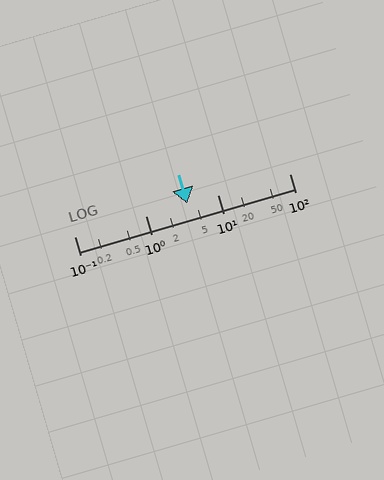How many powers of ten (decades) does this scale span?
The scale spans 3 decades, from 0.1 to 100.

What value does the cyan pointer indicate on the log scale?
The pointer indicates approximately 3.7.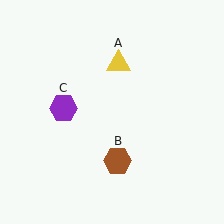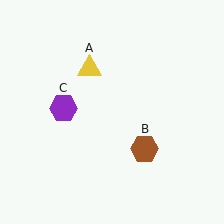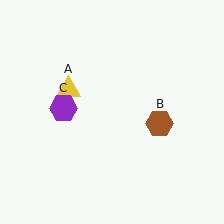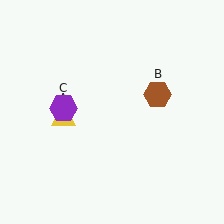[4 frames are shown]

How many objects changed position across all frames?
2 objects changed position: yellow triangle (object A), brown hexagon (object B).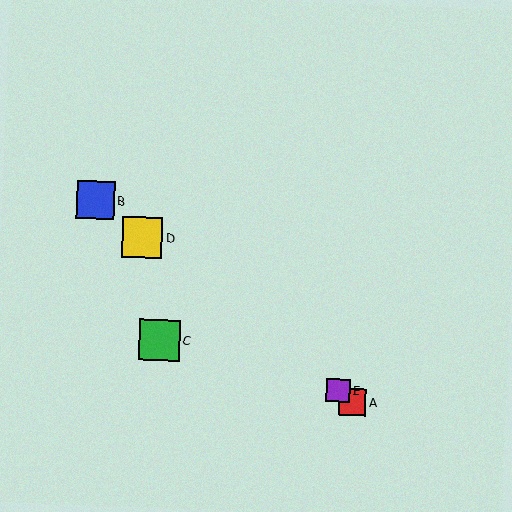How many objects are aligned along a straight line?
4 objects (A, B, D, E) are aligned along a straight line.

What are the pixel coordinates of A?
Object A is at (352, 402).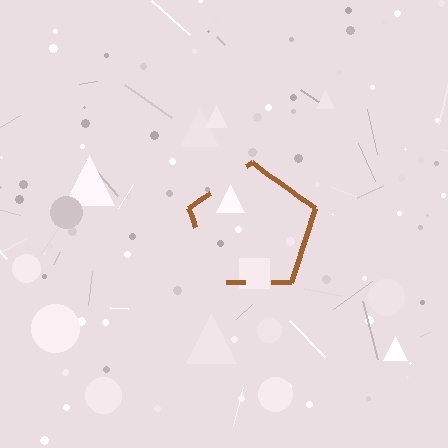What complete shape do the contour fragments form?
The contour fragments form a pentagon.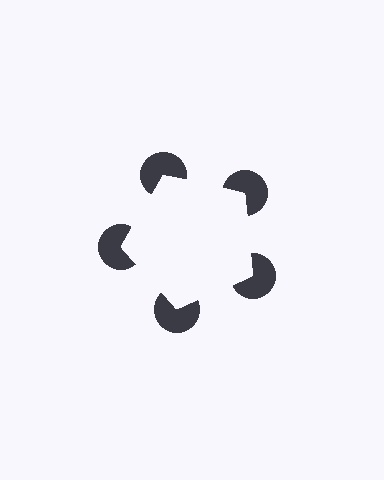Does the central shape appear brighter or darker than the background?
It typically appears slightly brighter than the background, even though no actual brightness change is drawn.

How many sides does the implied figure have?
5 sides.